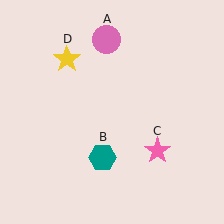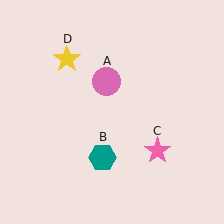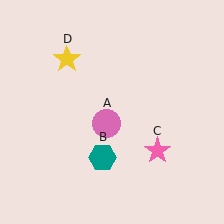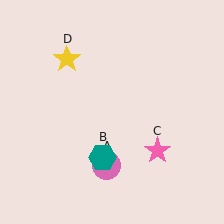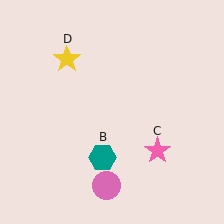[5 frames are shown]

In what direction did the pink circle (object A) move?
The pink circle (object A) moved down.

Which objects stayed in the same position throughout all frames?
Teal hexagon (object B) and pink star (object C) and yellow star (object D) remained stationary.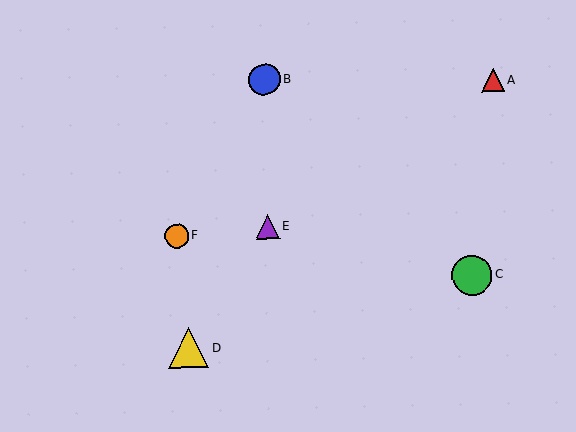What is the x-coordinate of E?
Object E is at x≈268.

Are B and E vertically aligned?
Yes, both are at x≈264.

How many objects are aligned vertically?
2 objects (B, E) are aligned vertically.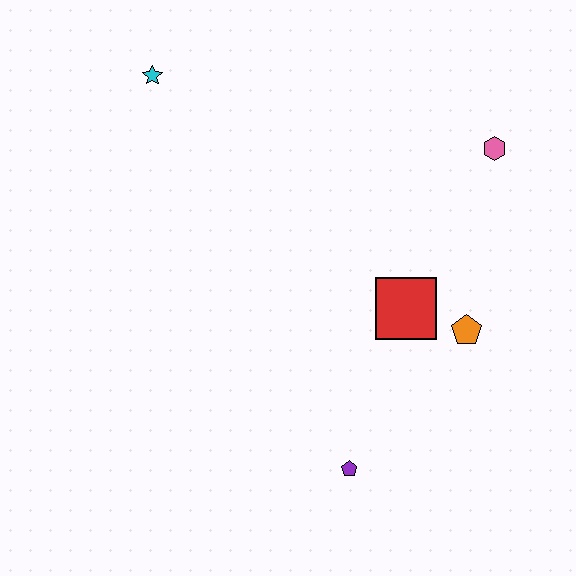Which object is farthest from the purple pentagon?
The cyan star is farthest from the purple pentagon.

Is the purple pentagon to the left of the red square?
Yes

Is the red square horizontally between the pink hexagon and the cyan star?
Yes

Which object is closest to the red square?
The orange pentagon is closest to the red square.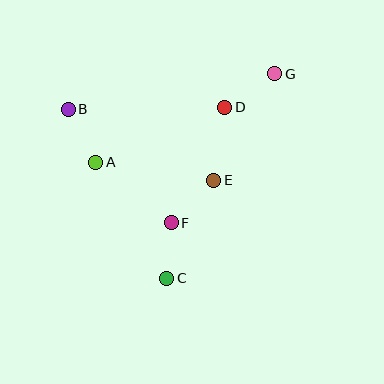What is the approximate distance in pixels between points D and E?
The distance between D and E is approximately 74 pixels.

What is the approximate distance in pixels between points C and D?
The distance between C and D is approximately 181 pixels.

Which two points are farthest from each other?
Points C and G are farthest from each other.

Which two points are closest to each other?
Points C and F are closest to each other.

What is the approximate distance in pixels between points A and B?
The distance between A and B is approximately 59 pixels.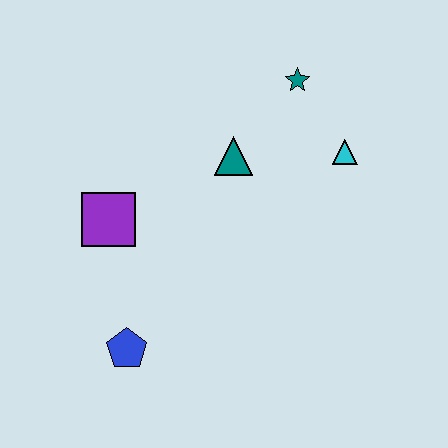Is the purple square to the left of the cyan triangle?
Yes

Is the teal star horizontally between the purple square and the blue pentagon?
No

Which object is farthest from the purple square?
The cyan triangle is farthest from the purple square.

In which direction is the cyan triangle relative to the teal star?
The cyan triangle is below the teal star.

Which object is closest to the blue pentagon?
The purple square is closest to the blue pentagon.